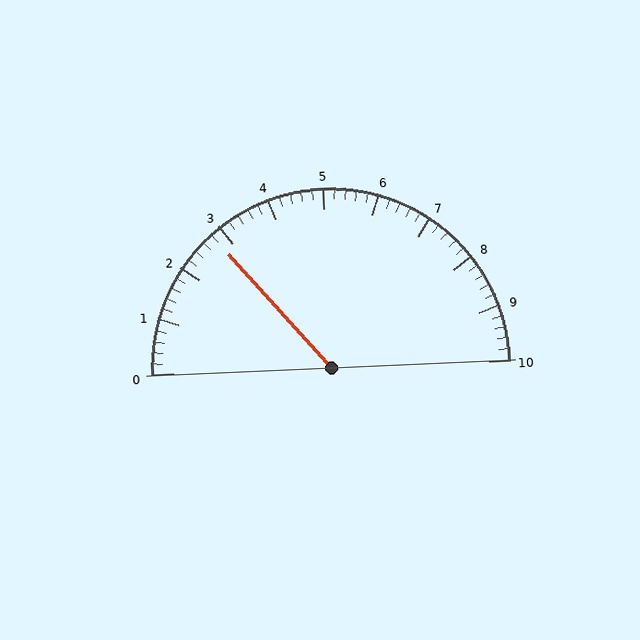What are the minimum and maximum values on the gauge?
The gauge ranges from 0 to 10.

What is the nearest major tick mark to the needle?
The nearest major tick mark is 3.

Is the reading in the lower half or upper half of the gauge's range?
The reading is in the lower half of the range (0 to 10).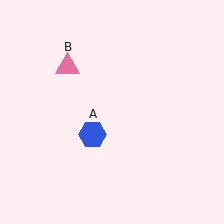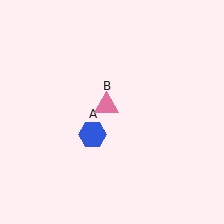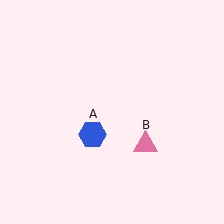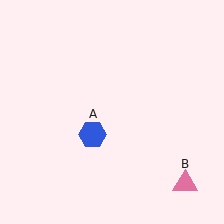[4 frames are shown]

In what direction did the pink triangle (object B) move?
The pink triangle (object B) moved down and to the right.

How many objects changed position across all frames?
1 object changed position: pink triangle (object B).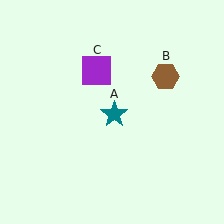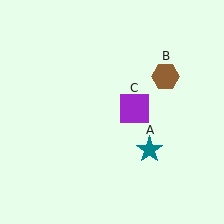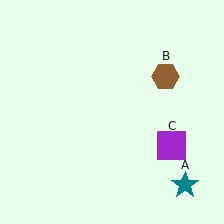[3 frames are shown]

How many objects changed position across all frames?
2 objects changed position: teal star (object A), purple square (object C).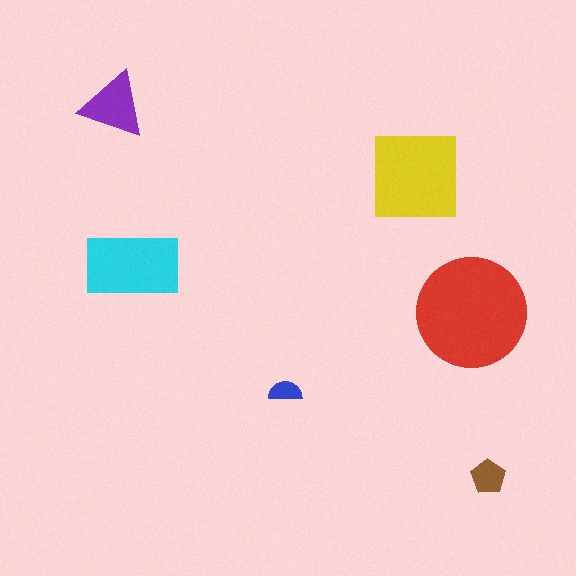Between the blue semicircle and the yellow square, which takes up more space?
The yellow square.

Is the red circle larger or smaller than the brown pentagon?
Larger.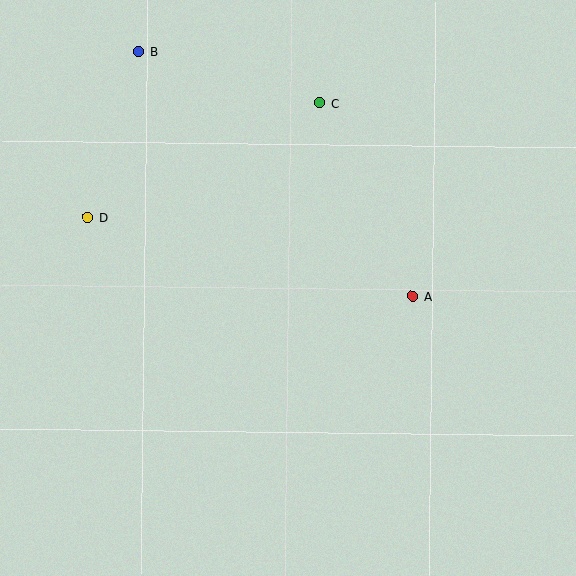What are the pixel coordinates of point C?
Point C is at (320, 103).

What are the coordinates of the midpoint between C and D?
The midpoint between C and D is at (204, 160).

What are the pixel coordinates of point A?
Point A is at (413, 296).